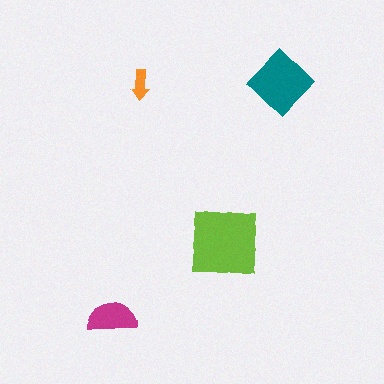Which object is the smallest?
The orange arrow.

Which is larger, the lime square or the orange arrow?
The lime square.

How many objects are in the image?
There are 4 objects in the image.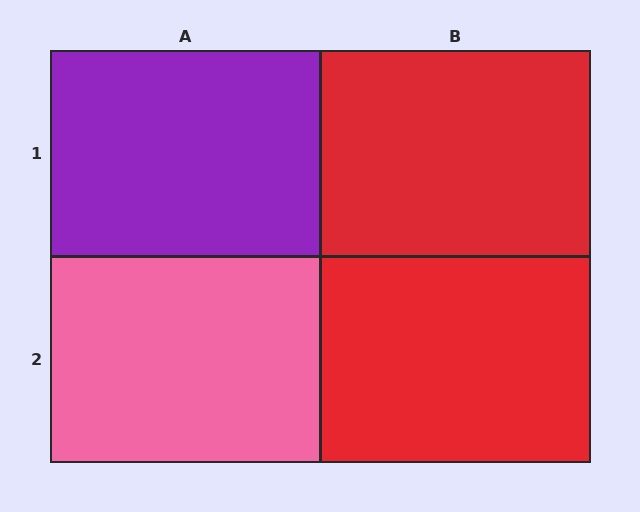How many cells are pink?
1 cell is pink.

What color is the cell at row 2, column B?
Red.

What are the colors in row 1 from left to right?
Purple, red.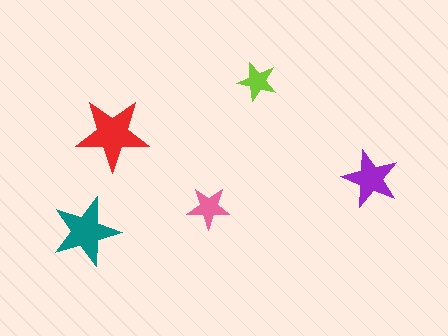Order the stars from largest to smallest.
the red one, the teal one, the purple one, the pink one, the lime one.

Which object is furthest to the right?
The purple star is rightmost.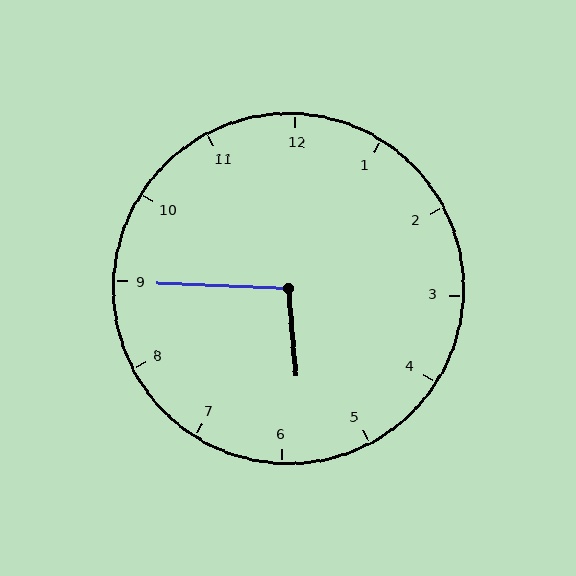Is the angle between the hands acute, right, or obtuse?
It is obtuse.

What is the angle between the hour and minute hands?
Approximately 98 degrees.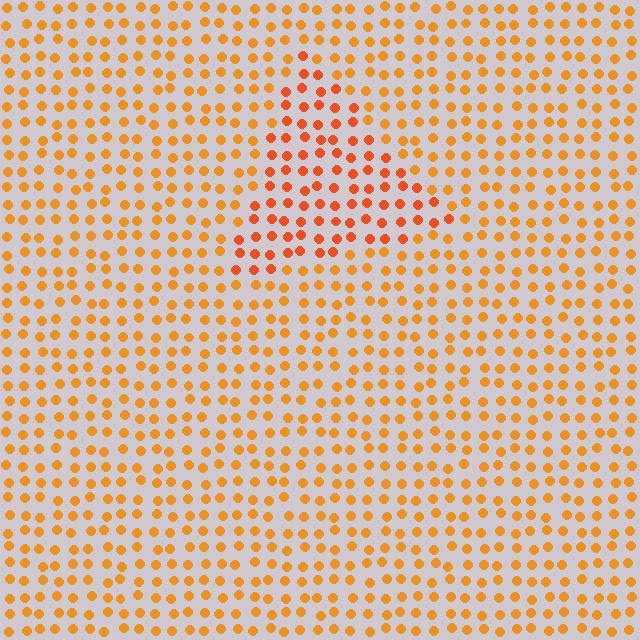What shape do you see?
I see a triangle.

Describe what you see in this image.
The image is filled with small orange elements in a uniform arrangement. A triangle-shaped region is visible where the elements are tinted to a slightly different hue, forming a subtle color boundary.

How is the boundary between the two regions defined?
The boundary is defined purely by a slight shift in hue (about 21 degrees). Spacing, size, and orientation are identical on both sides.